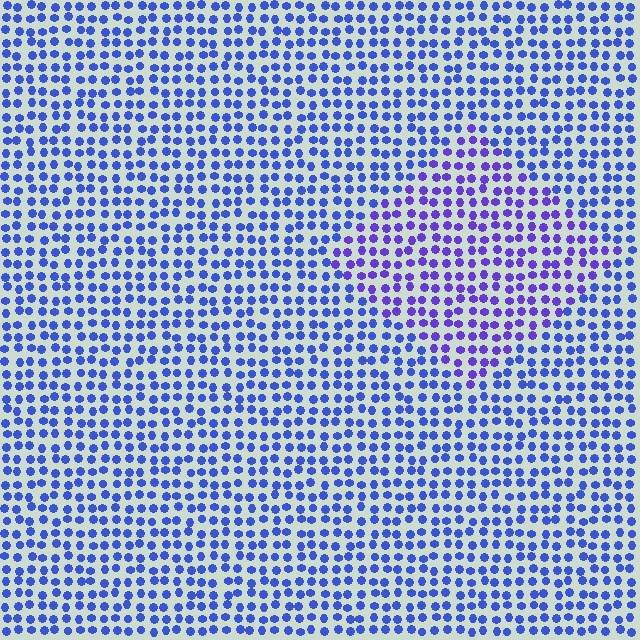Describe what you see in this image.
The image is filled with small blue elements in a uniform arrangement. A diamond-shaped region is visible where the elements are tinted to a slightly different hue, forming a subtle color boundary.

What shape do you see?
I see a diamond.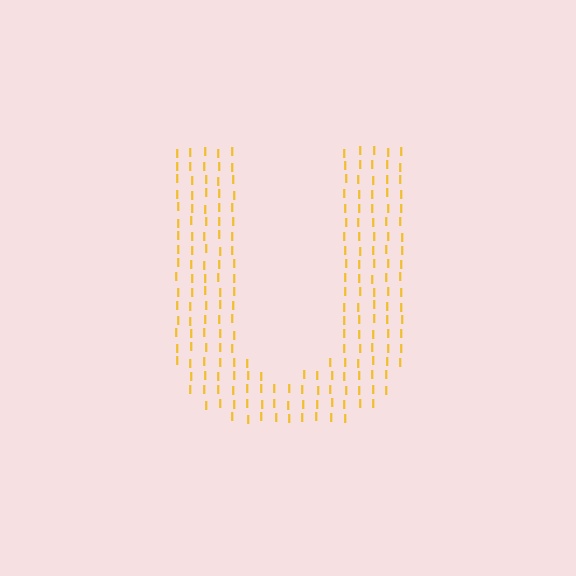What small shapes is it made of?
It is made of small letter I's.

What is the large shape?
The large shape is the letter U.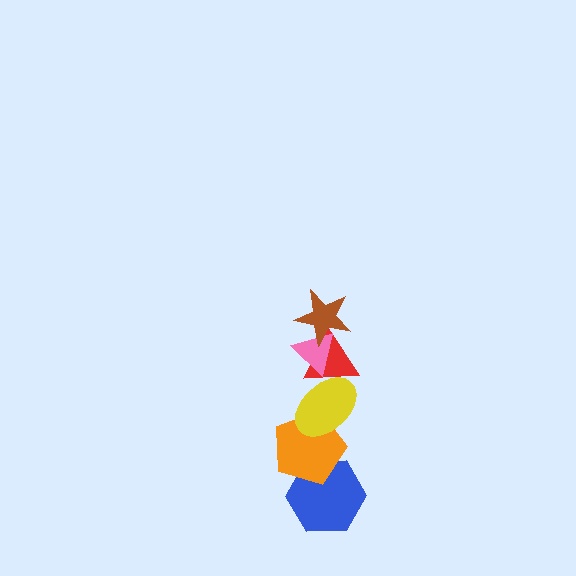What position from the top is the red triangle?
The red triangle is 3rd from the top.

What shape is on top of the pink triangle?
The brown star is on top of the pink triangle.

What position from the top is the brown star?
The brown star is 1st from the top.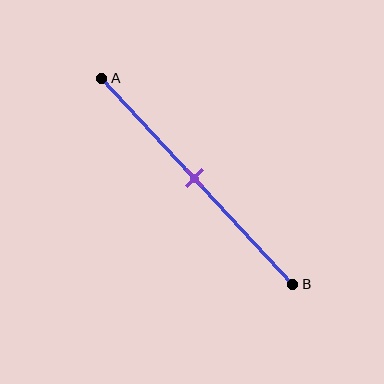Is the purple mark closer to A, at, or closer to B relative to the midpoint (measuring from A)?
The purple mark is approximately at the midpoint of segment AB.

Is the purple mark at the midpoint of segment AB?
Yes, the mark is approximately at the midpoint.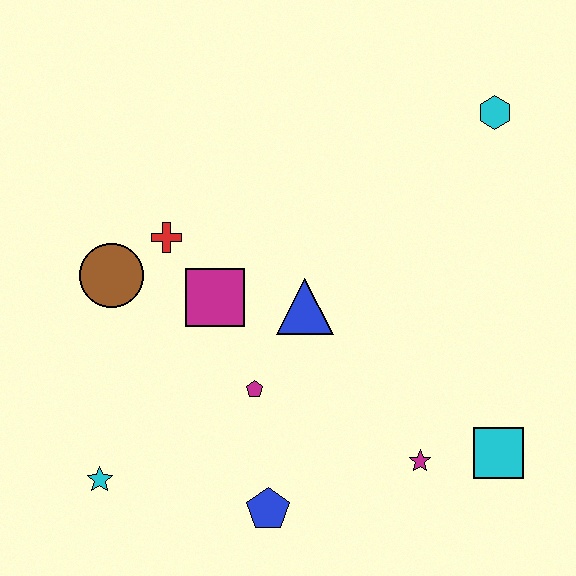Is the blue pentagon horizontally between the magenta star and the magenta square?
Yes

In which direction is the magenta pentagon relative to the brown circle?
The magenta pentagon is to the right of the brown circle.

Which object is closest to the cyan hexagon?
The blue triangle is closest to the cyan hexagon.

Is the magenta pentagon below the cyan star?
No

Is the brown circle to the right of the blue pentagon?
No